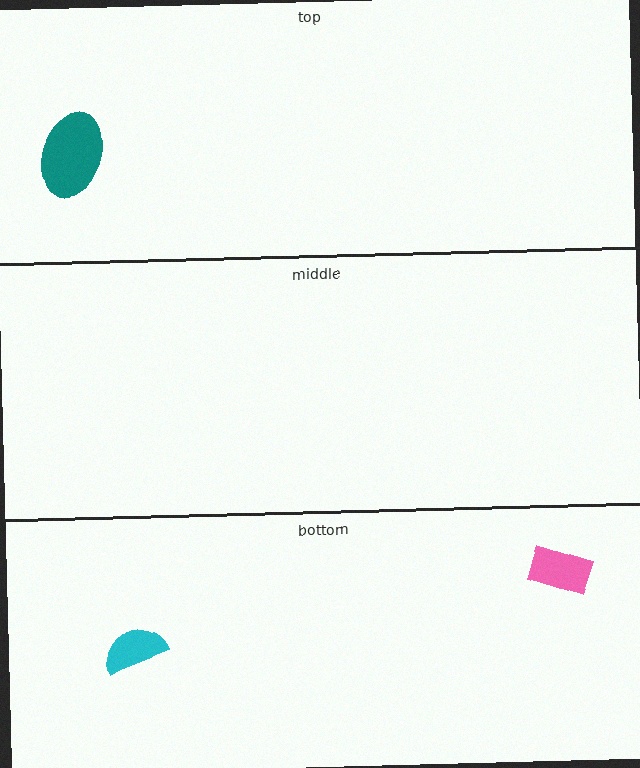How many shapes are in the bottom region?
2.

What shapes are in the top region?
The teal ellipse.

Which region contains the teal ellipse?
The top region.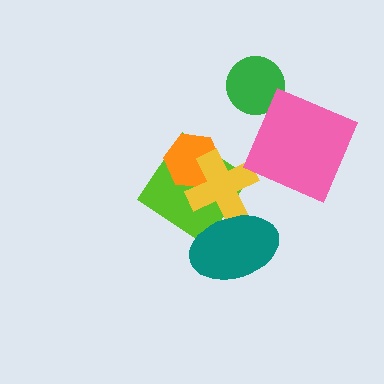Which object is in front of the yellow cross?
The teal ellipse is in front of the yellow cross.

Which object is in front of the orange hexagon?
The yellow cross is in front of the orange hexagon.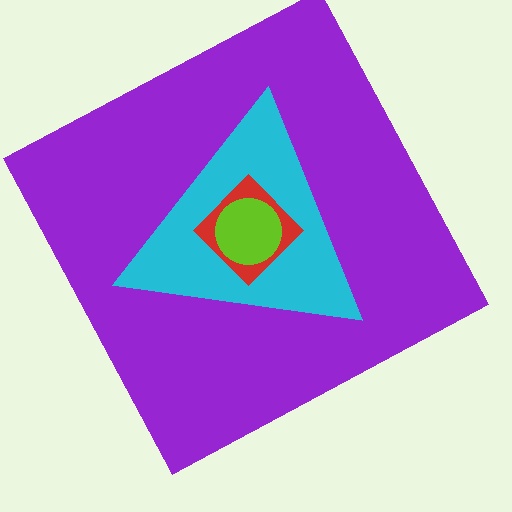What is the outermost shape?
The purple square.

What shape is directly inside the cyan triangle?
The red diamond.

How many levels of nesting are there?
4.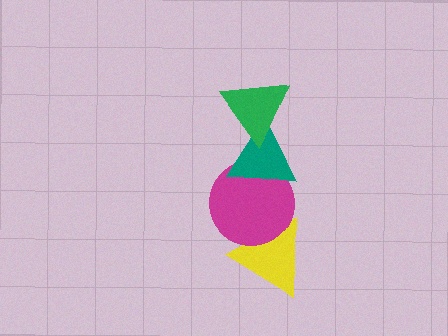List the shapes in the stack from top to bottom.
From top to bottom: the green triangle, the teal triangle, the magenta circle, the yellow triangle.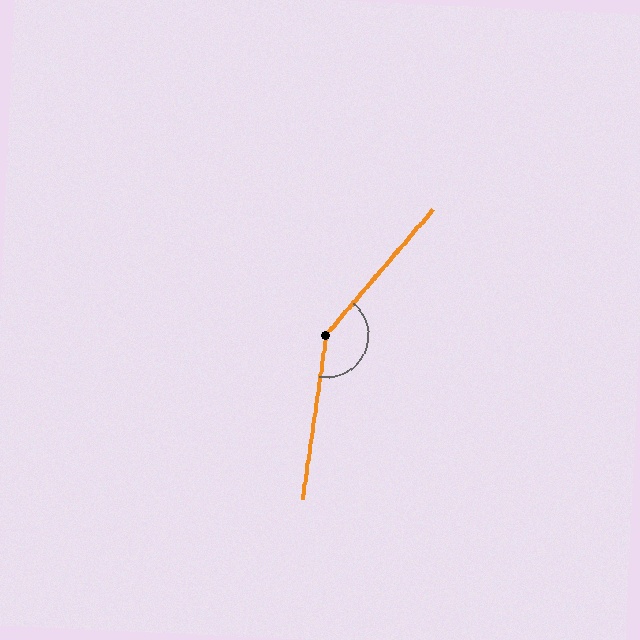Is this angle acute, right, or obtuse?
It is obtuse.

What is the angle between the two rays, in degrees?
Approximately 148 degrees.